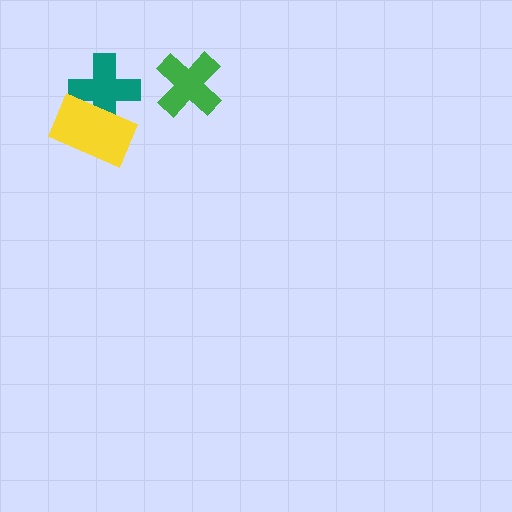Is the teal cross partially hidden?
Yes, it is partially covered by another shape.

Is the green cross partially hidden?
No, no other shape covers it.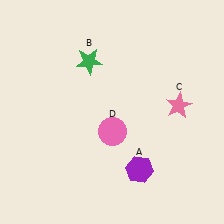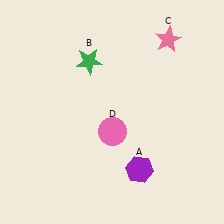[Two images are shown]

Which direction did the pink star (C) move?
The pink star (C) moved up.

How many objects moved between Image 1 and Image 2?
1 object moved between the two images.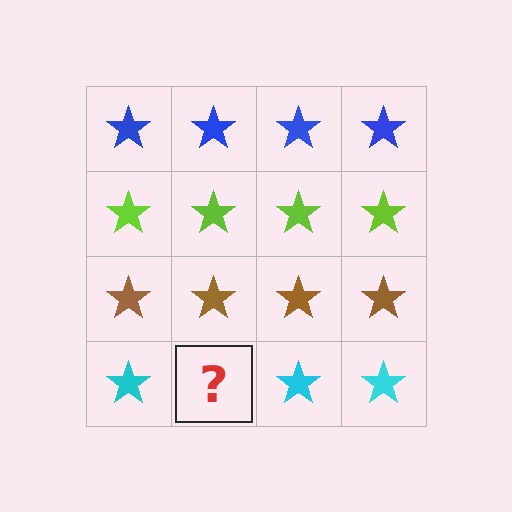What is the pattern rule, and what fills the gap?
The rule is that each row has a consistent color. The gap should be filled with a cyan star.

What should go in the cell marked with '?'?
The missing cell should contain a cyan star.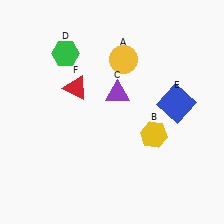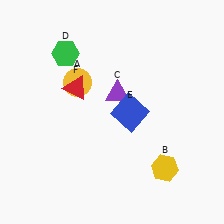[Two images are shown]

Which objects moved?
The objects that moved are: the yellow circle (A), the yellow hexagon (B), the blue square (E).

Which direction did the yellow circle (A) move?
The yellow circle (A) moved left.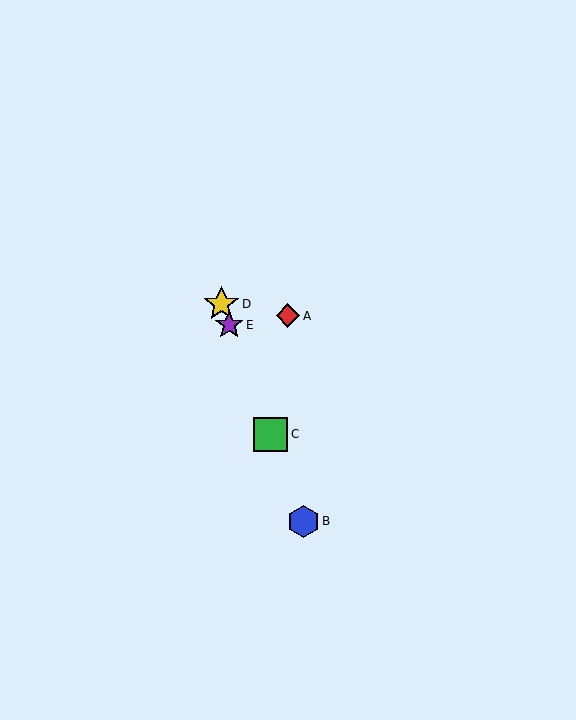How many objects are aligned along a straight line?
4 objects (B, C, D, E) are aligned along a straight line.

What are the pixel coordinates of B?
Object B is at (303, 521).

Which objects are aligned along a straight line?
Objects B, C, D, E are aligned along a straight line.